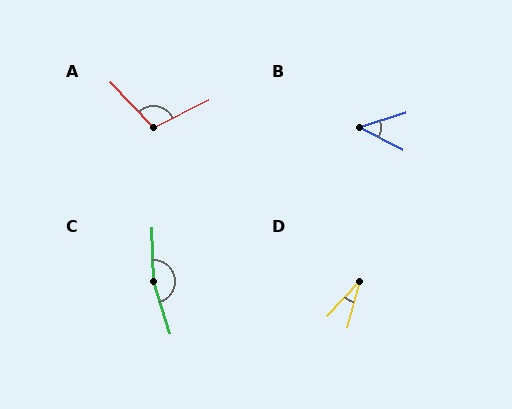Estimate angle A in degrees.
Approximately 107 degrees.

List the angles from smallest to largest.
D (28°), B (44°), A (107°), C (164°).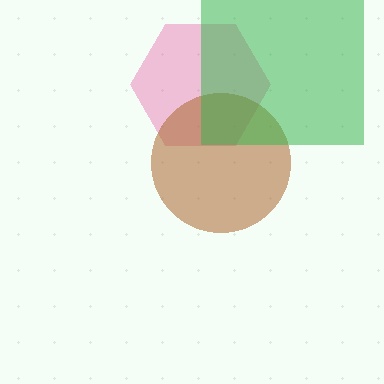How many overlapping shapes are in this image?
There are 3 overlapping shapes in the image.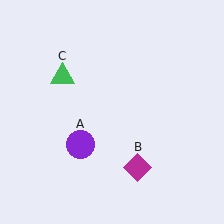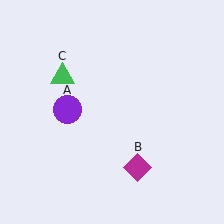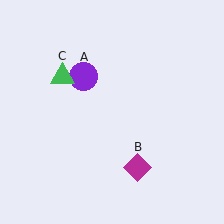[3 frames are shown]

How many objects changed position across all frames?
1 object changed position: purple circle (object A).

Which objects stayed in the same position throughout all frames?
Magenta diamond (object B) and green triangle (object C) remained stationary.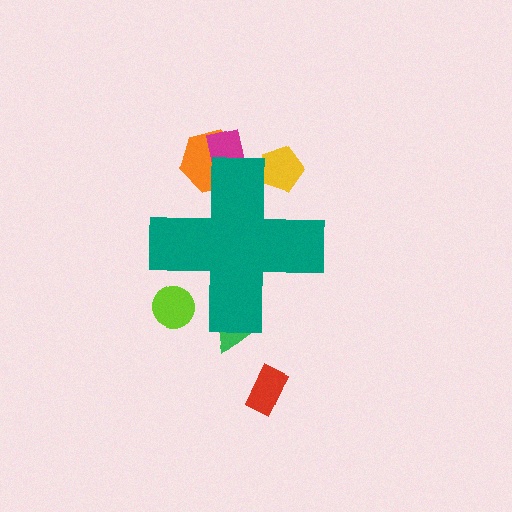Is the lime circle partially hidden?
Yes, the lime circle is partially hidden behind the teal cross.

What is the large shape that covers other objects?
A teal cross.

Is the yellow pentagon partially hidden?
Yes, the yellow pentagon is partially hidden behind the teal cross.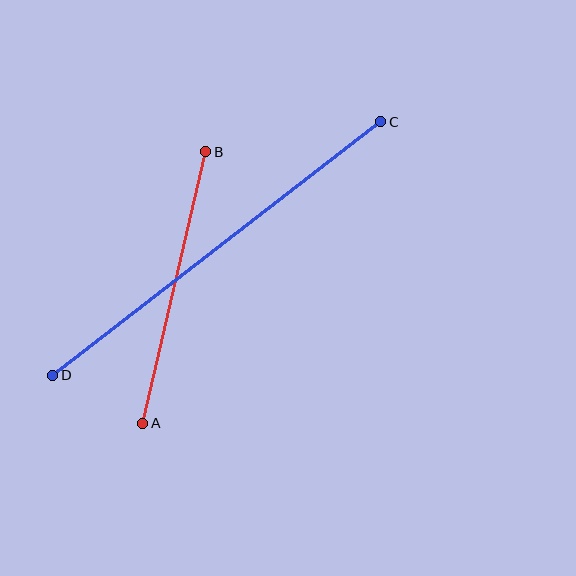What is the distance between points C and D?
The distance is approximately 415 pixels.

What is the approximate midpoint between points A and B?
The midpoint is at approximately (174, 288) pixels.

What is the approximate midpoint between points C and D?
The midpoint is at approximately (217, 249) pixels.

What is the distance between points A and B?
The distance is approximately 279 pixels.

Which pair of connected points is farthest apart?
Points C and D are farthest apart.